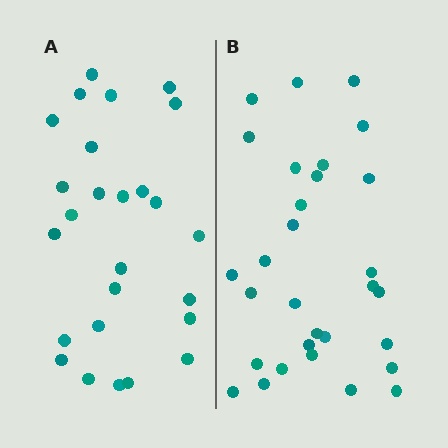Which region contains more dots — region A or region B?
Region B (the right region) has more dots.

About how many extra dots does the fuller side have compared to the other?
Region B has about 4 more dots than region A.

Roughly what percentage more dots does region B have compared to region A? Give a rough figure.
About 15% more.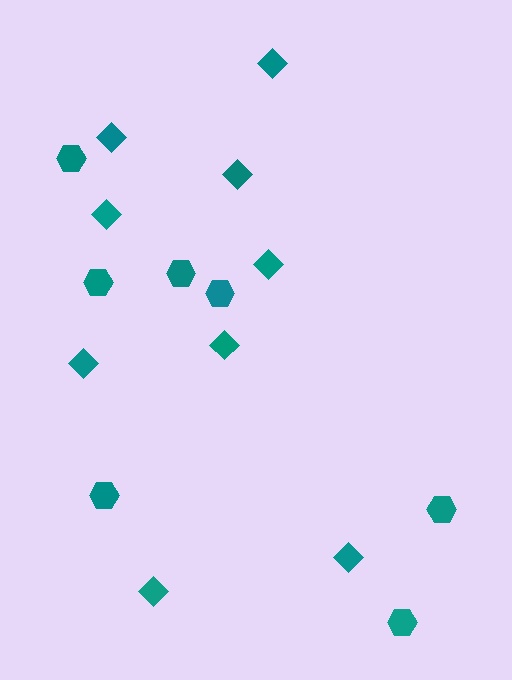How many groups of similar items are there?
There are 2 groups: one group of diamonds (9) and one group of hexagons (7).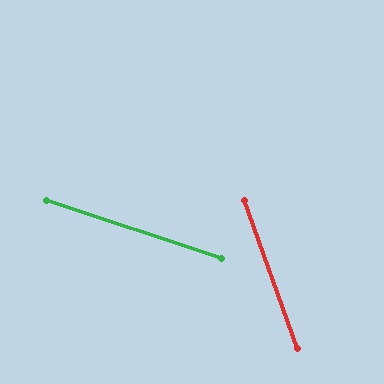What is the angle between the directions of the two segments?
Approximately 52 degrees.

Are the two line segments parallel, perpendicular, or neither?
Neither parallel nor perpendicular — they differ by about 52°.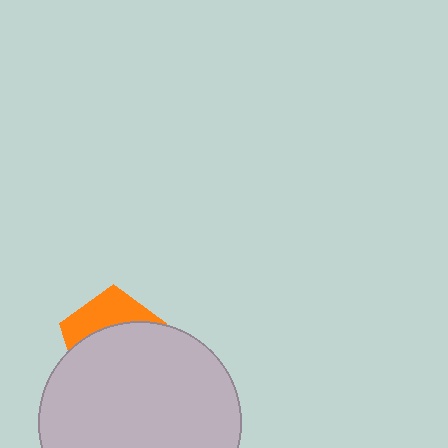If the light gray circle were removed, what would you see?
You would see the complete orange pentagon.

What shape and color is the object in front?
The object in front is a light gray circle.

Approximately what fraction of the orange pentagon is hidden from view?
Roughly 65% of the orange pentagon is hidden behind the light gray circle.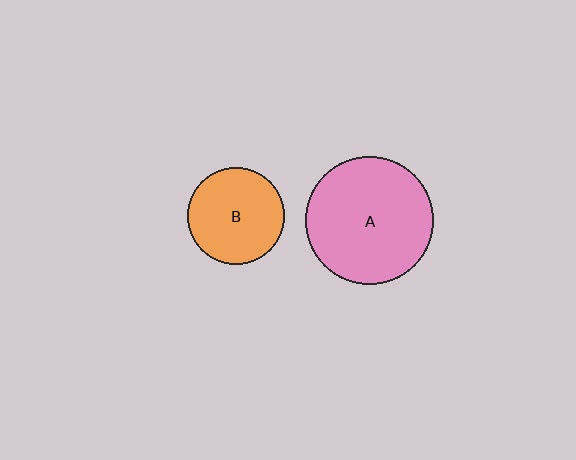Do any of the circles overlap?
No, none of the circles overlap.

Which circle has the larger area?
Circle A (pink).